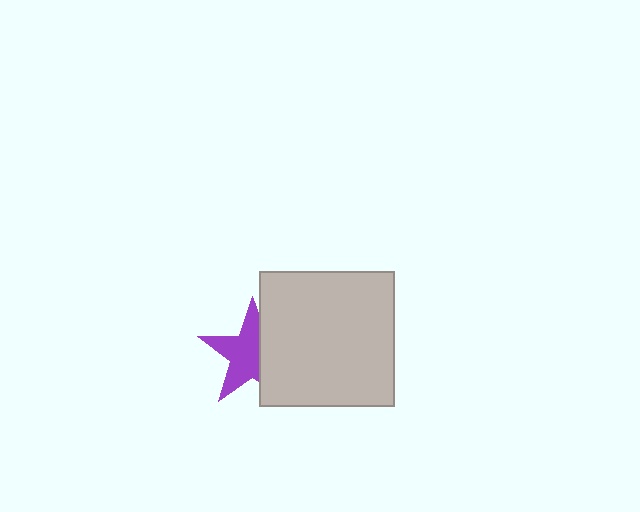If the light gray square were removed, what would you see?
You would see the complete purple star.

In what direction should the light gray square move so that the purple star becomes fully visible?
The light gray square should move right. That is the shortest direction to clear the overlap and leave the purple star fully visible.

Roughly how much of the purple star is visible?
About half of it is visible (roughly 63%).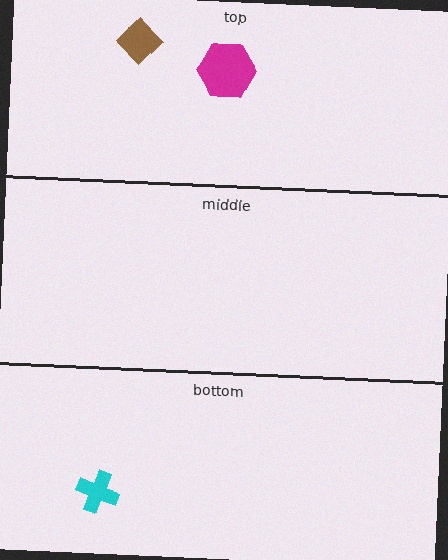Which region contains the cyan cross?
The bottom region.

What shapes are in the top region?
The blue arrow, the brown diamond, the magenta hexagon.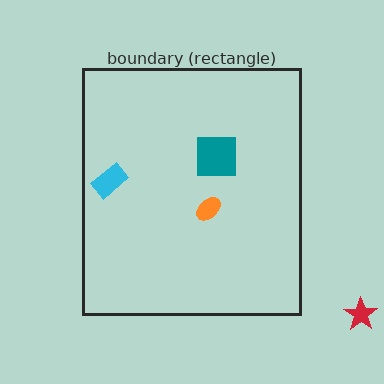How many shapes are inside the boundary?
3 inside, 1 outside.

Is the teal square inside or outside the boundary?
Inside.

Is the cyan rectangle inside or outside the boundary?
Inside.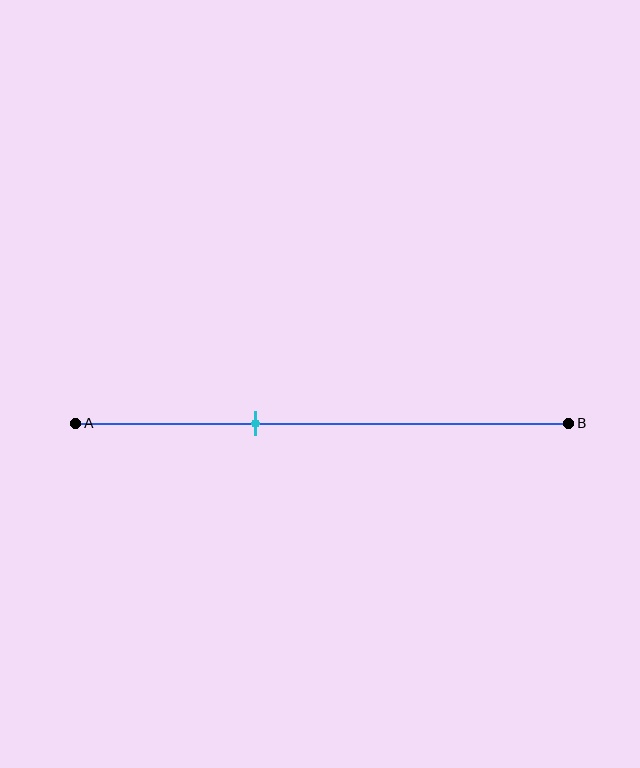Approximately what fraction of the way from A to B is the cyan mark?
The cyan mark is approximately 35% of the way from A to B.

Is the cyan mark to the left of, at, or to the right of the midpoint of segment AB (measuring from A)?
The cyan mark is to the left of the midpoint of segment AB.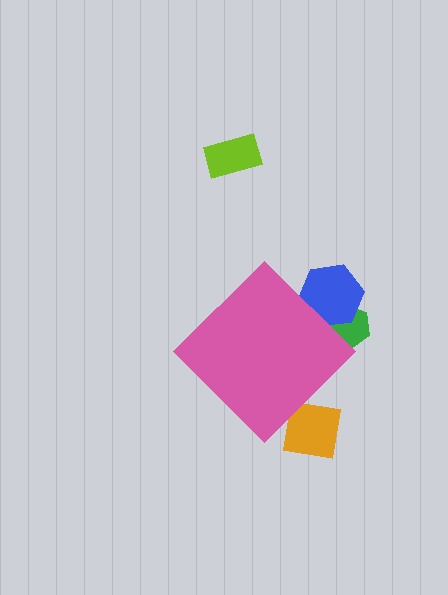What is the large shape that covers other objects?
A pink diamond.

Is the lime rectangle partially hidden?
No, the lime rectangle is fully visible.